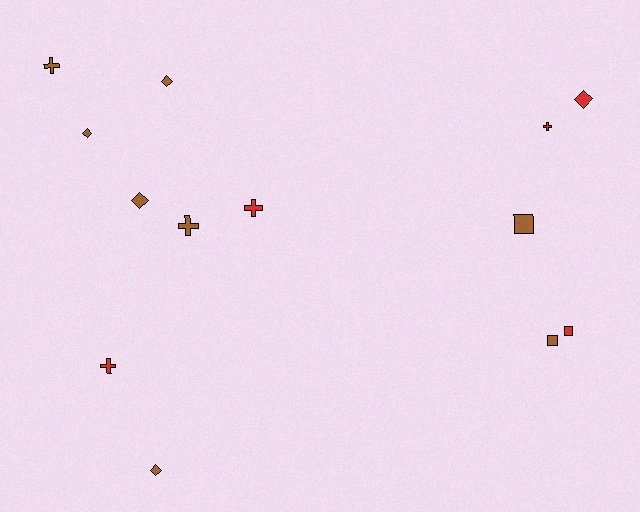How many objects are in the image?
There are 13 objects.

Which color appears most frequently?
Brown, with 8 objects.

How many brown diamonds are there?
There are 4 brown diamonds.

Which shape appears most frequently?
Cross, with 5 objects.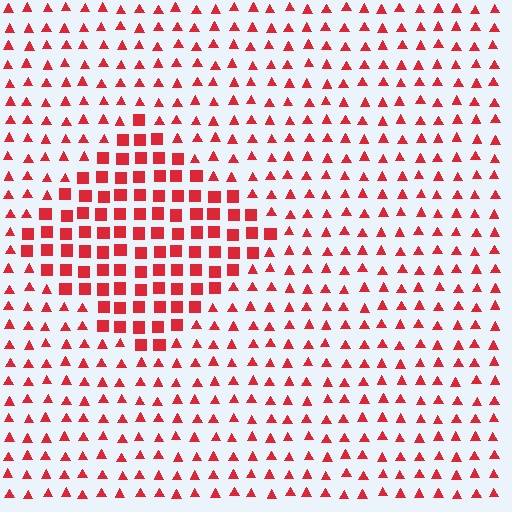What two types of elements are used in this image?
The image uses squares inside the diamond region and triangles outside it.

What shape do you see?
I see a diamond.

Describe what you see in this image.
The image is filled with small red elements arranged in a uniform grid. A diamond-shaped region contains squares, while the surrounding area contains triangles. The boundary is defined purely by the change in element shape.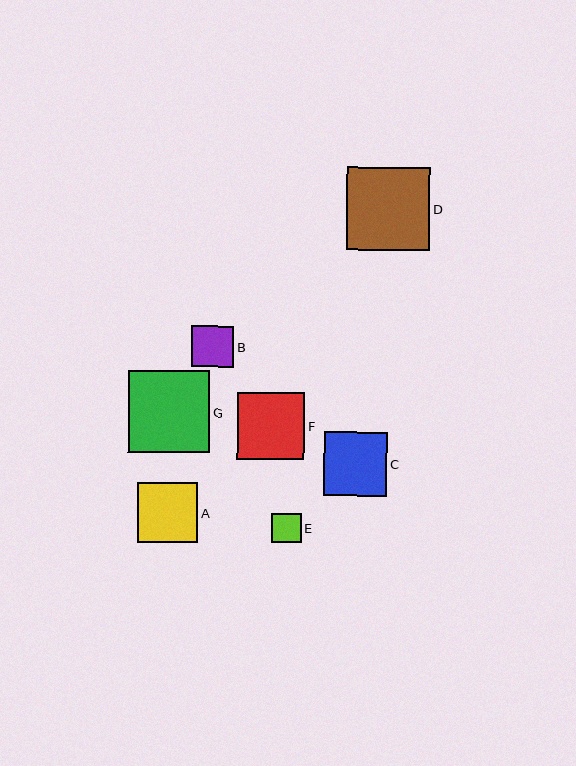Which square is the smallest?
Square E is the smallest with a size of approximately 29 pixels.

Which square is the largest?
Square D is the largest with a size of approximately 83 pixels.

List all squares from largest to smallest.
From largest to smallest: D, G, F, C, A, B, E.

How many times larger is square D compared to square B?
Square D is approximately 2.0 times the size of square B.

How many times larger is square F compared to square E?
Square F is approximately 2.3 times the size of square E.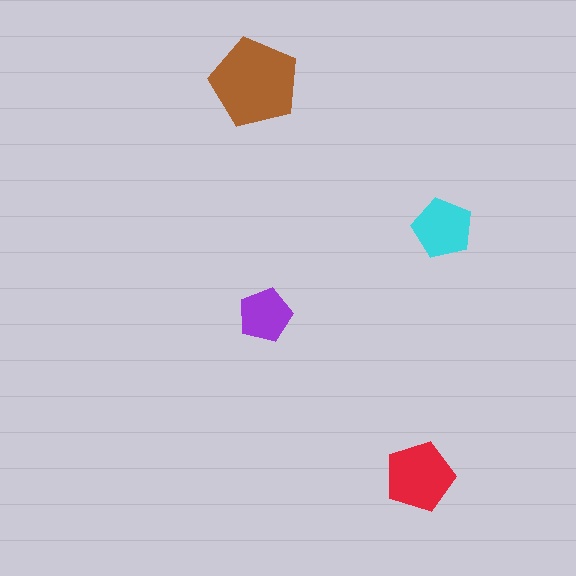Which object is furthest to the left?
The brown pentagon is leftmost.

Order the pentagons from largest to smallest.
the brown one, the red one, the cyan one, the purple one.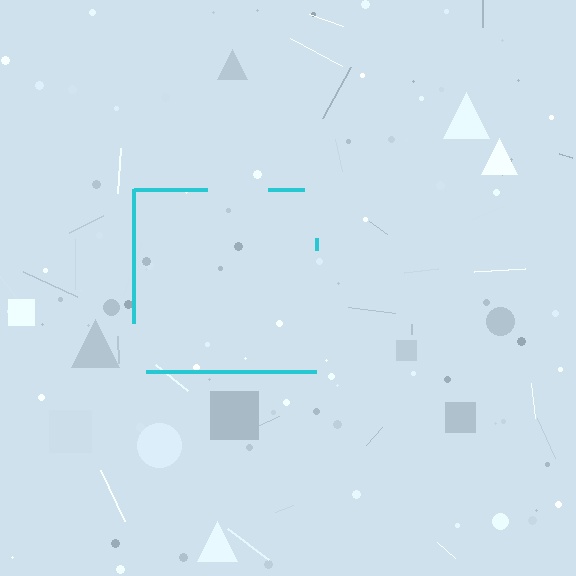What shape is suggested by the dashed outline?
The dashed outline suggests a square.